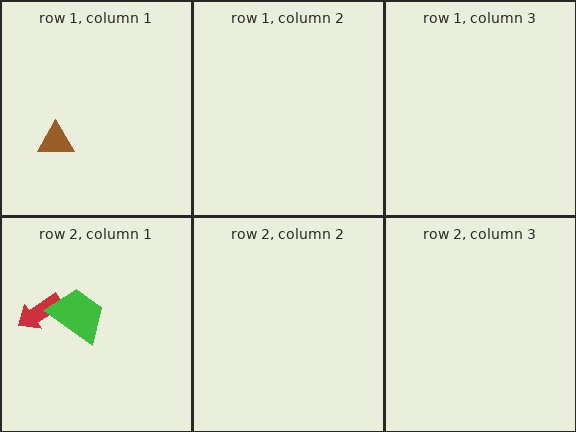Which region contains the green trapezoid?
The row 2, column 1 region.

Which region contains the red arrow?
The row 2, column 1 region.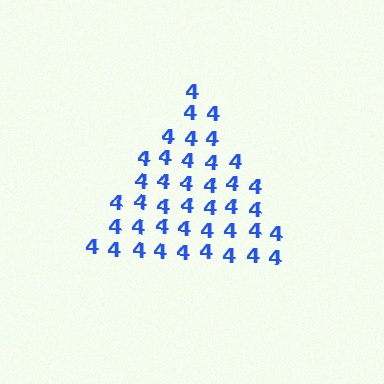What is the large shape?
The large shape is a triangle.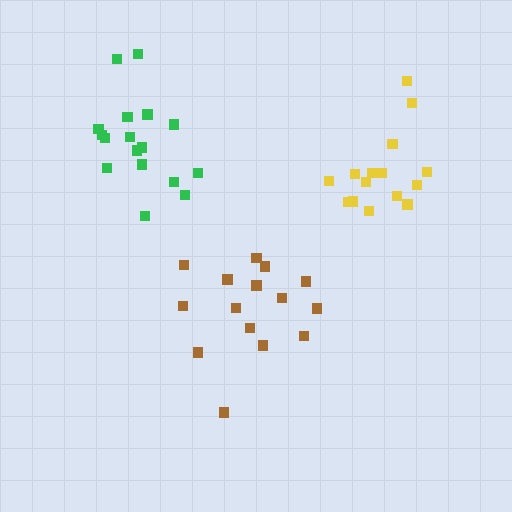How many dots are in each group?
Group 1: 15 dots, Group 2: 15 dots, Group 3: 17 dots (47 total).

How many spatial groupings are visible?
There are 3 spatial groupings.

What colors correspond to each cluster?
The clusters are colored: yellow, brown, green.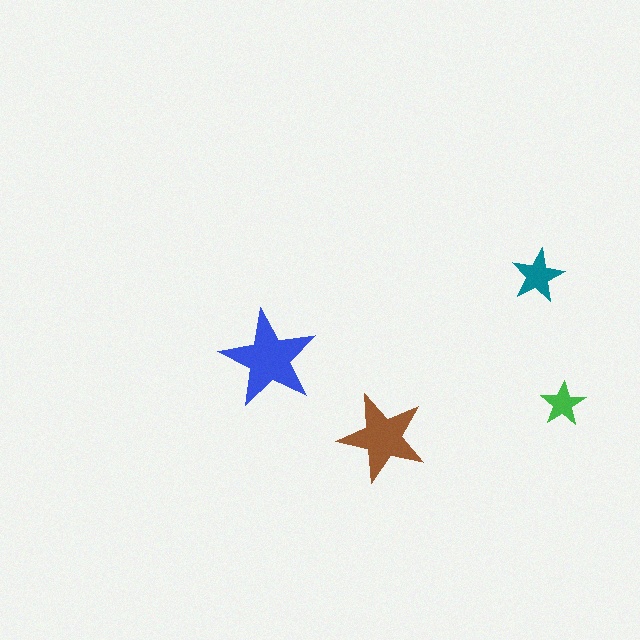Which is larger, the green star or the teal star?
The teal one.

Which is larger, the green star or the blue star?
The blue one.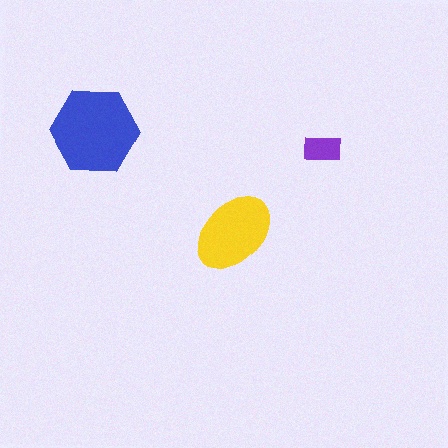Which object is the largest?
The blue hexagon.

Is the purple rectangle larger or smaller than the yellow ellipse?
Smaller.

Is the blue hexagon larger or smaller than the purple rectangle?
Larger.